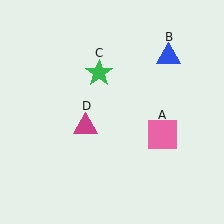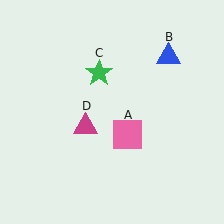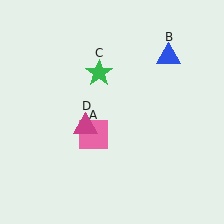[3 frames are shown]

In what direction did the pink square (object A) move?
The pink square (object A) moved left.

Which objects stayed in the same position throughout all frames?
Blue triangle (object B) and green star (object C) and magenta triangle (object D) remained stationary.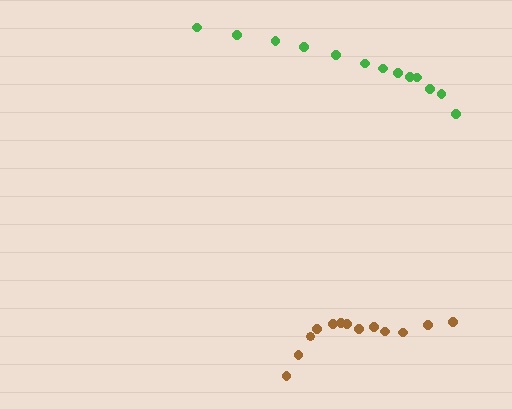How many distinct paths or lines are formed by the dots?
There are 2 distinct paths.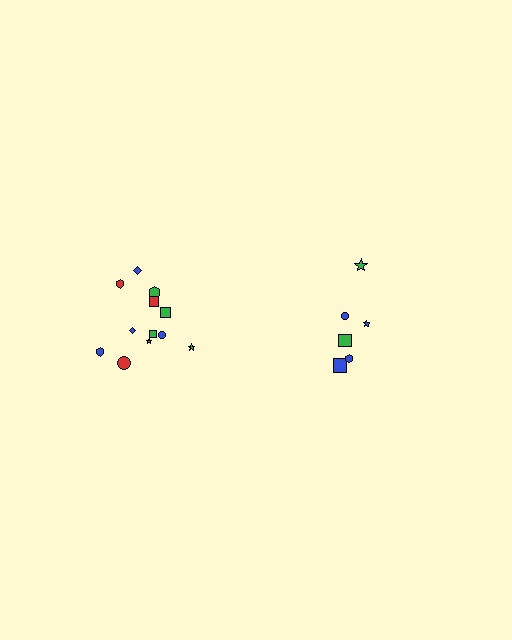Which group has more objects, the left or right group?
The left group.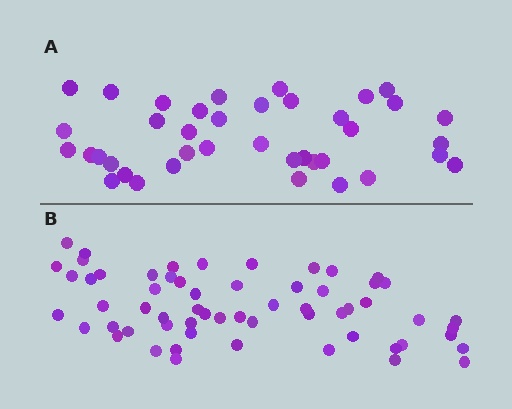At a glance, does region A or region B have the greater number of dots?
Region B (the bottom region) has more dots.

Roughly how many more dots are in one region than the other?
Region B has approximately 20 more dots than region A.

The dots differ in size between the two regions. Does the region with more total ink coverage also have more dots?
No. Region A has more total ink coverage because its dots are larger, but region B actually contains more individual dots. Total area can be misleading — the number of items is what matters here.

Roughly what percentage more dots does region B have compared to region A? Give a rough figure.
About 55% more.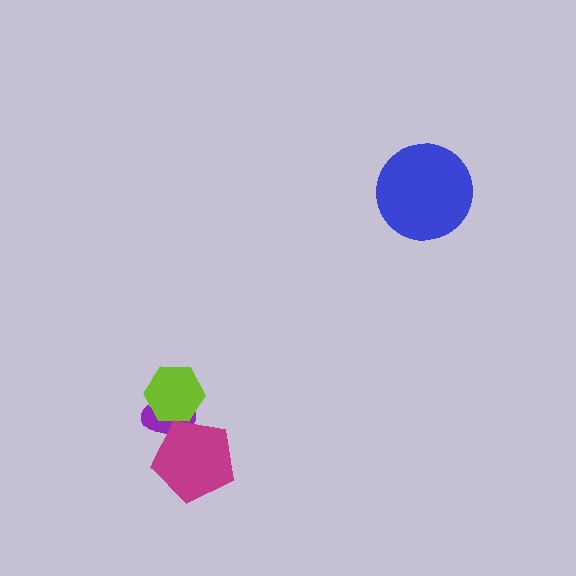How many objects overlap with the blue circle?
0 objects overlap with the blue circle.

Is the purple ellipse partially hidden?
Yes, it is partially covered by another shape.